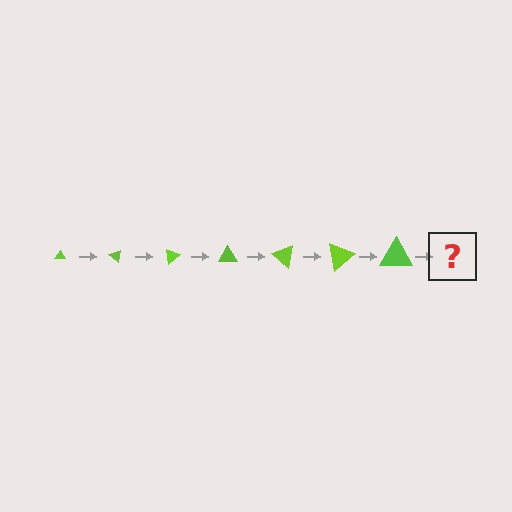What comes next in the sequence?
The next element should be a triangle, larger than the previous one and rotated 280 degrees from the start.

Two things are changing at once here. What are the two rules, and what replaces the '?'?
The two rules are that the triangle grows larger each step and it rotates 40 degrees each step. The '?' should be a triangle, larger than the previous one and rotated 280 degrees from the start.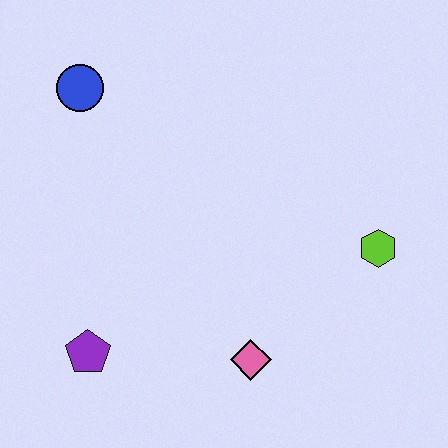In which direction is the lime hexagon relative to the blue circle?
The lime hexagon is to the right of the blue circle.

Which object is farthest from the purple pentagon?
The lime hexagon is farthest from the purple pentagon.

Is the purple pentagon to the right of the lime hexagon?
No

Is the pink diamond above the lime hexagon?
No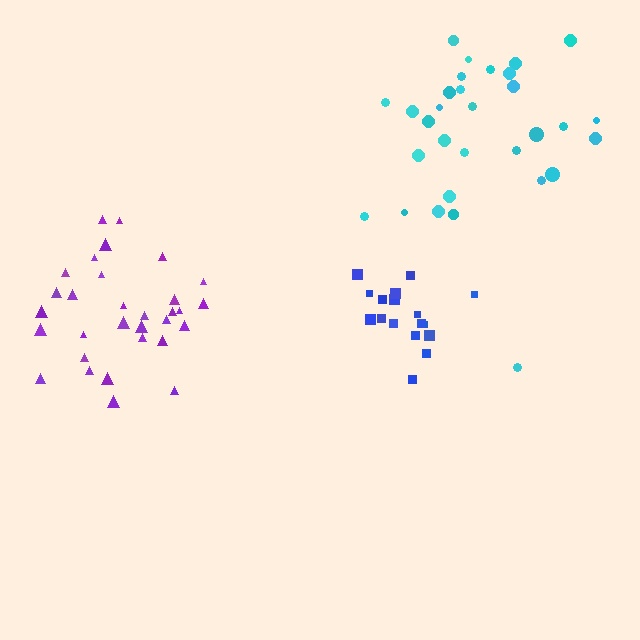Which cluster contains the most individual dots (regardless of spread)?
Purple (32).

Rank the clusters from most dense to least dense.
blue, purple, cyan.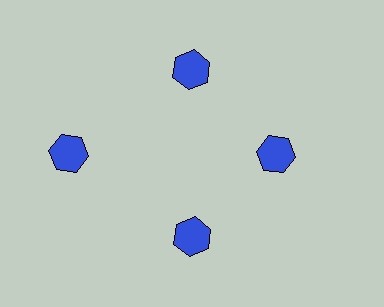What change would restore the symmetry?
The symmetry would be restored by moving it inward, back onto the ring so that all 4 hexagons sit at equal angles and equal distance from the center.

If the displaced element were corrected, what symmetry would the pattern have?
It would have 4-fold rotational symmetry — the pattern would map onto itself every 90 degrees.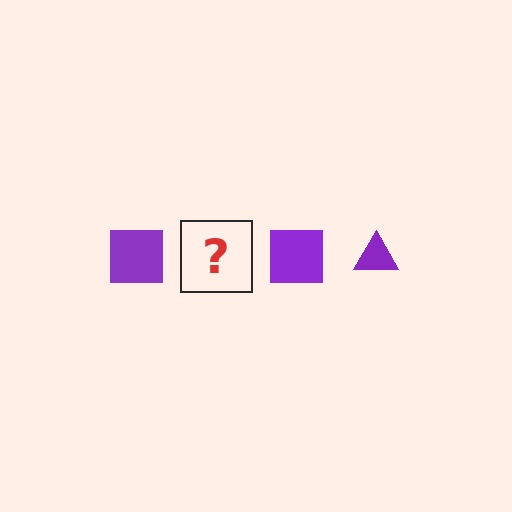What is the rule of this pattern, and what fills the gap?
The rule is that the pattern cycles through square, triangle shapes in purple. The gap should be filled with a purple triangle.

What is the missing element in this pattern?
The missing element is a purple triangle.